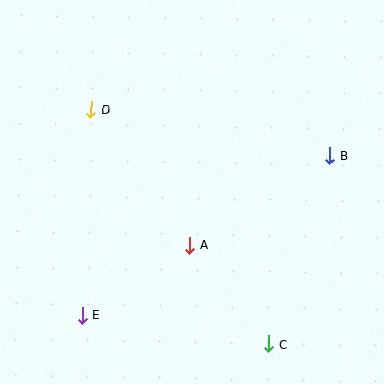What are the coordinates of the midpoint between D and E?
The midpoint between D and E is at (87, 213).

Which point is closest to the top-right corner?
Point B is closest to the top-right corner.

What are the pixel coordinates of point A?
Point A is at (190, 245).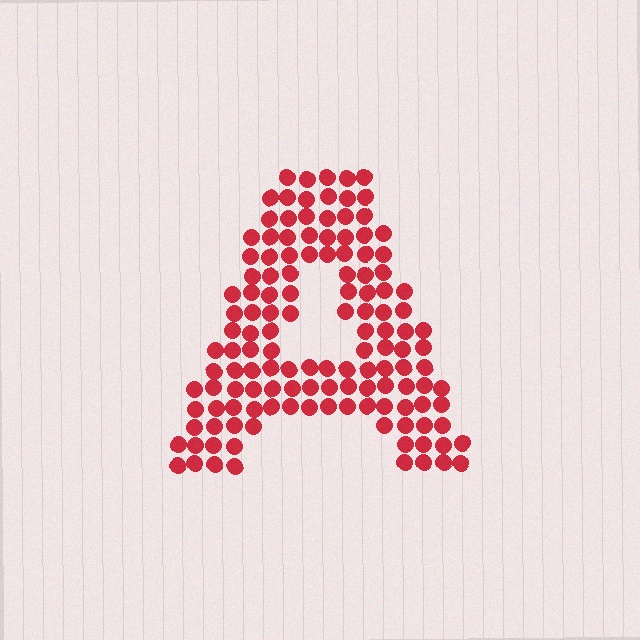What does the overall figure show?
The overall figure shows the letter A.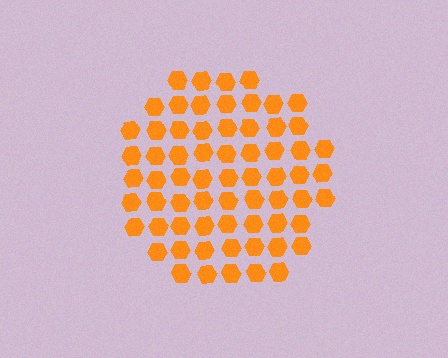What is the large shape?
The large shape is a circle.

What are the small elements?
The small elements are hexagons.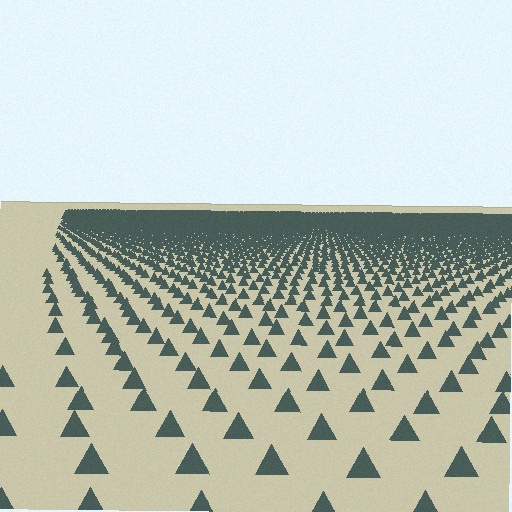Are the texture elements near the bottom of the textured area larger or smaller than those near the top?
Larger. Near the bottom, elements are closer to the viewer and appear at a bigger on-screen size.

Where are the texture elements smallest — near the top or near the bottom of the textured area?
Near the top.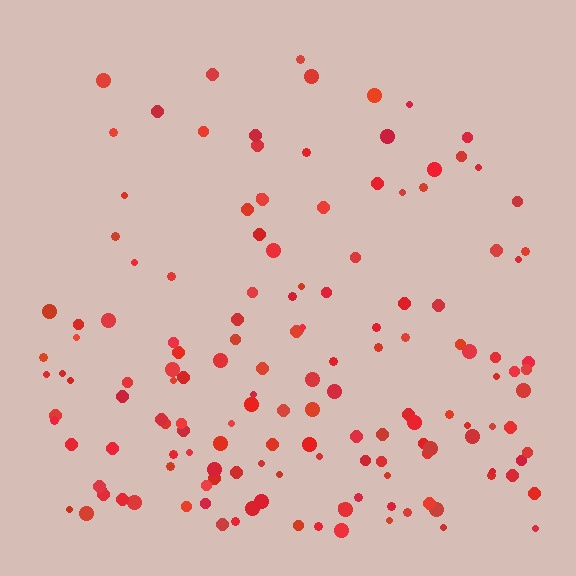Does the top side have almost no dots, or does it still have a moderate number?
Still a moderate number, just noticeably fewer than the bottom.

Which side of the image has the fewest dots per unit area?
The top.